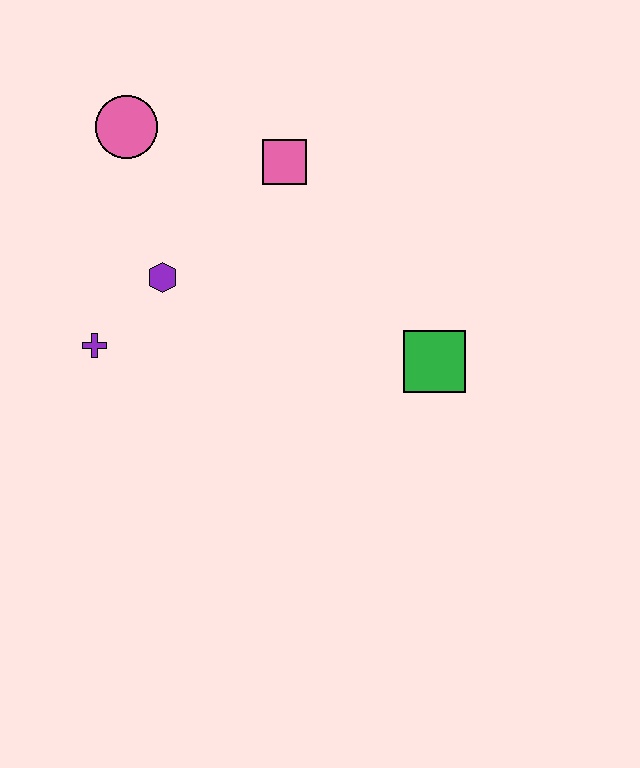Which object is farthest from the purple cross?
The green square is farthest from the purple cross.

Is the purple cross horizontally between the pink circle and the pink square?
No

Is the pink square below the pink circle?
Yes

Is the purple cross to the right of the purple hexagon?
No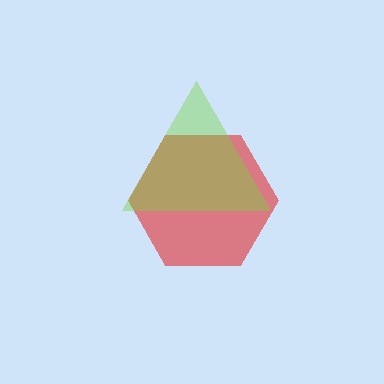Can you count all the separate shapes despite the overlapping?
Yes, there are 2 separate shapes.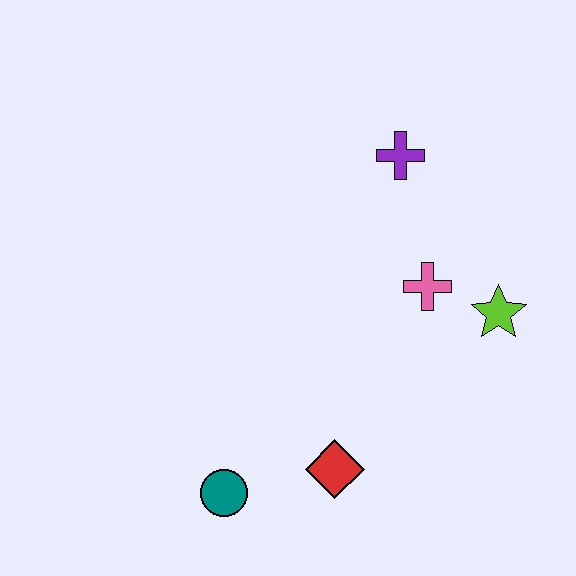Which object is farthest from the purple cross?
The teal circle is farthest from the purple cross.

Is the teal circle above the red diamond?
No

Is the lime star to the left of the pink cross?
No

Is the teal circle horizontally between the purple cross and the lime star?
No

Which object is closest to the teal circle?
The red diamond is closest to the teal circle.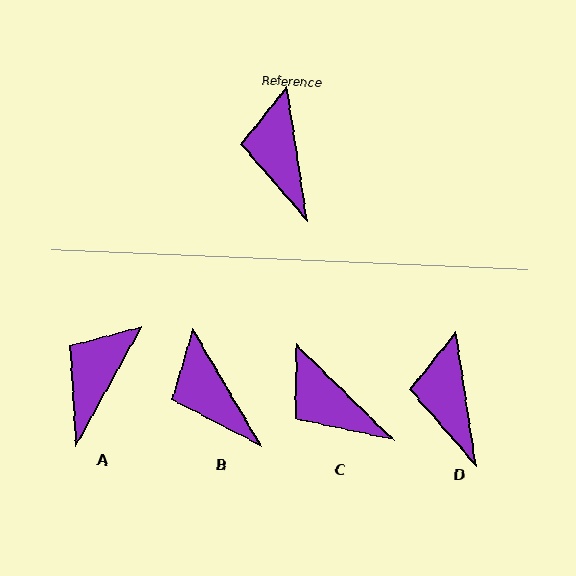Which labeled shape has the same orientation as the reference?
D.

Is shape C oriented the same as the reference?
No, it is off by about 37 degrees.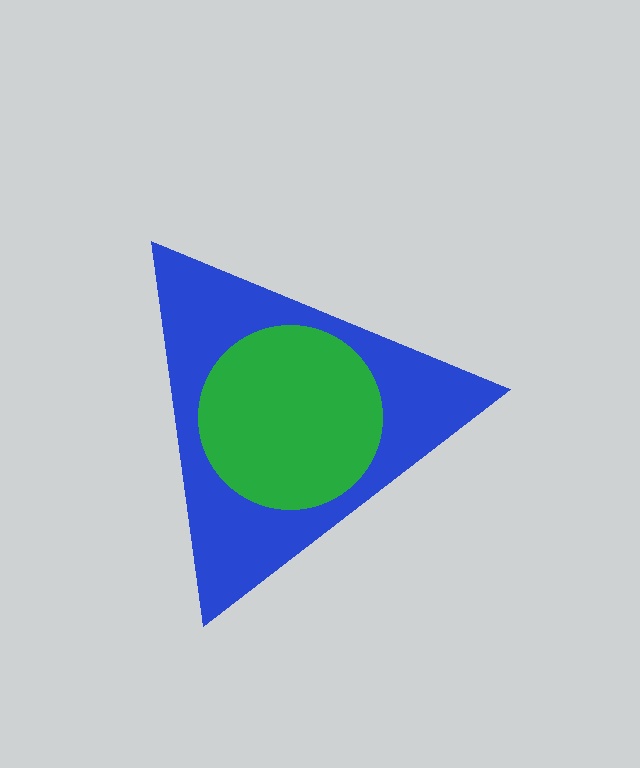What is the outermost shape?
The blue triangle.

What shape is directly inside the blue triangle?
The green circle.